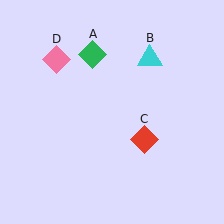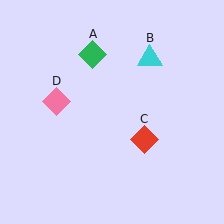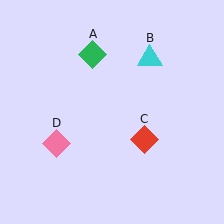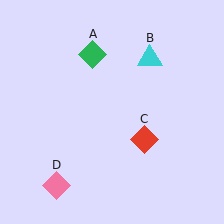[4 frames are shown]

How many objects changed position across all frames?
1 object changed position: pink diamond (object D).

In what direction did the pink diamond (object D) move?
The pink diamond (object D) moved down.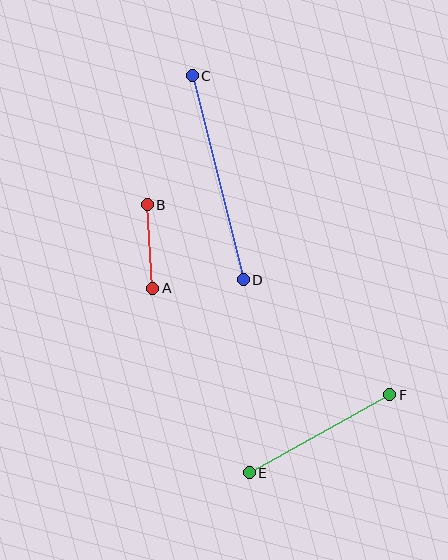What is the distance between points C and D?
The distance is approximately 210 pixels.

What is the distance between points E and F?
The distance is approximately 161 pixels.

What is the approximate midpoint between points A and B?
The midpoint is at approximately (150, 247) pixels.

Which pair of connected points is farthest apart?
Points C and D are farthest apart.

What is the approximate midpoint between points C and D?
The midpoint is at approximately (218, 178) pixels.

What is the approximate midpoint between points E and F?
The midpoint is at approximately (320, 434) pixels.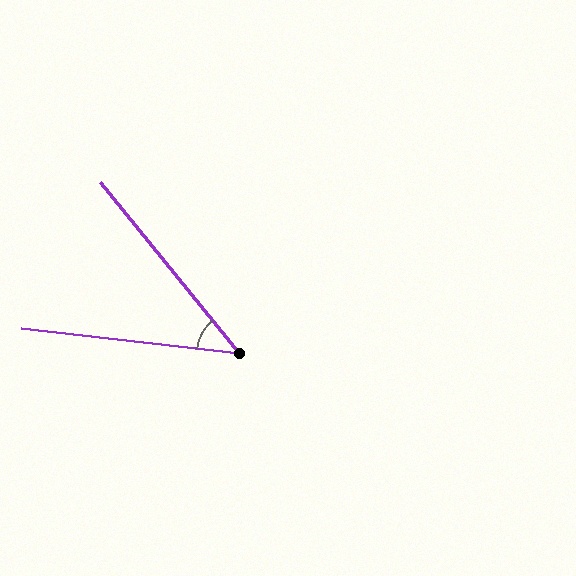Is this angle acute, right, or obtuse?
It is acute.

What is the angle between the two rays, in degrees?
Approximately 44 degrees.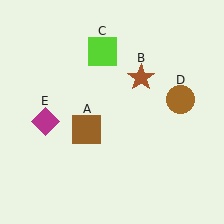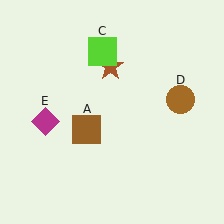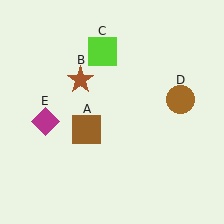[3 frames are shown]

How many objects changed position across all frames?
1 object changed position: brown star (object B).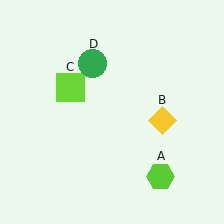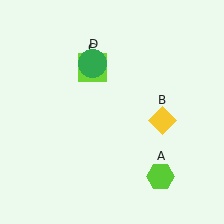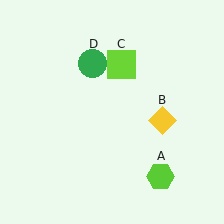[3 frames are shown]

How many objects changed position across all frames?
1 object changed position: lime square (object C).